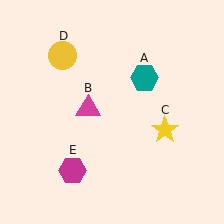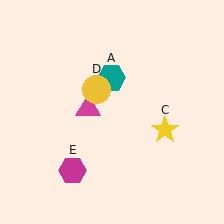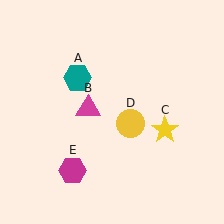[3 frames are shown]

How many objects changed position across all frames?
2 objects changed position: teal hexagon (object A), yellow circle (object D).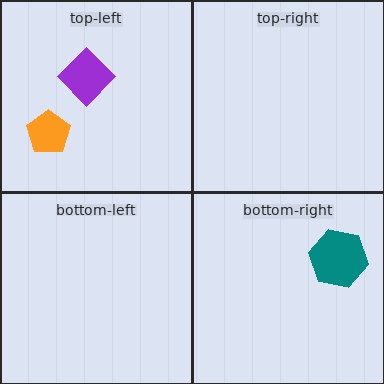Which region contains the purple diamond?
The top-left region.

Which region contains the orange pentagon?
The top-left region.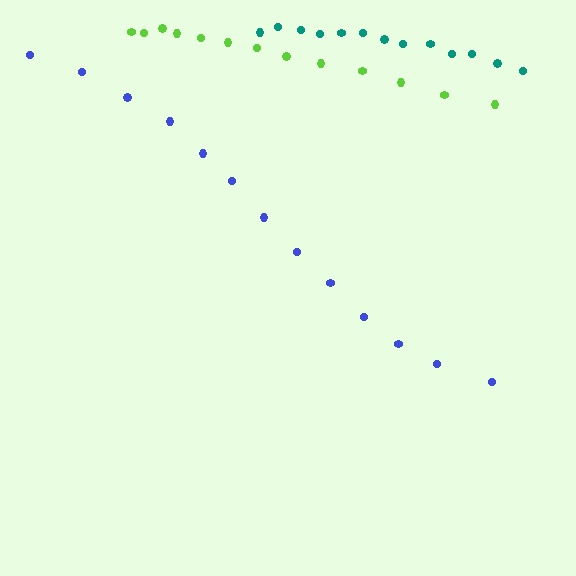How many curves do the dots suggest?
There are 3 distinct paths.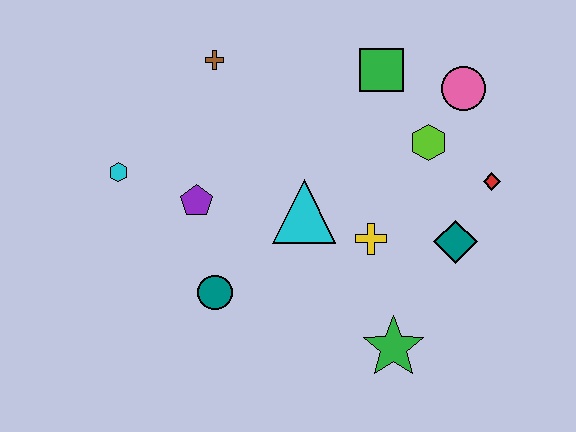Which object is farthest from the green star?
The brown cross is farthest from the green star.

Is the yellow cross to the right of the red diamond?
No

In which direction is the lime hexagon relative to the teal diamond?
The lime hexagon is above the teal diamond.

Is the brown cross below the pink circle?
No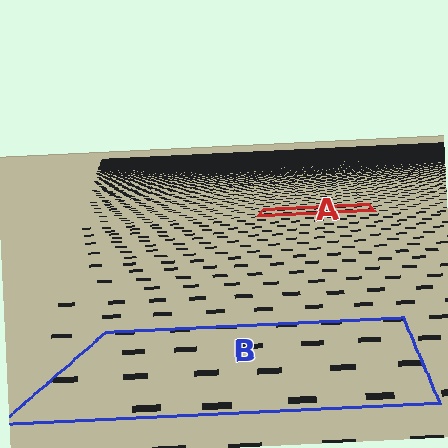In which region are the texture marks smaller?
The texture marks are smaller in region A, because it is farther away.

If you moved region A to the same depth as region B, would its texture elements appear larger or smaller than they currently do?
They would appear larger. At a closer depth, the same texture elements are projected at a bigger on-screen size.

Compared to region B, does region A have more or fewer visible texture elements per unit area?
Region A has more texture elements per unit area — they are packed more densely because it is farther away.